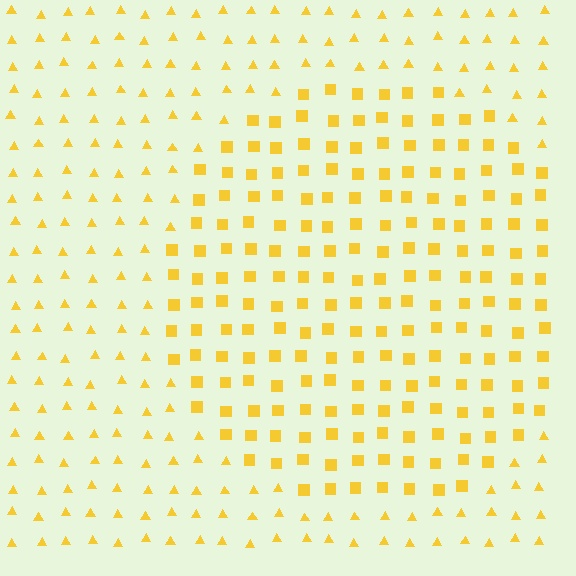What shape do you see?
I see a circle.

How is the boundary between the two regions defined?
The boundary is defined by a change in element shape: squares inside vs. triangles outside. All elements share the same color and spacing.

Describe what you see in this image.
The image is filled with small yellow elements arranged in a uniform grid. A circle-shaped region contains squares, while the surrounding area contains triangles. The boundary is defined purely by the change in element shape.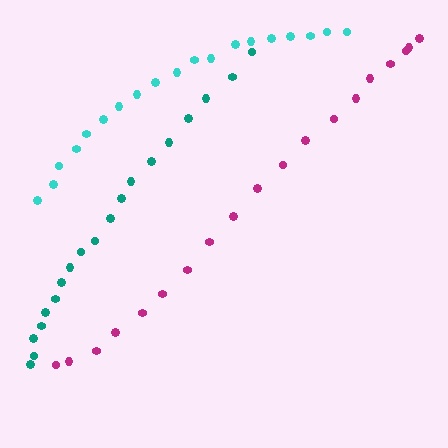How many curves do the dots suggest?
There are 3 distinct paths.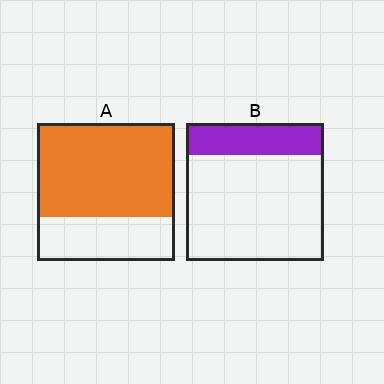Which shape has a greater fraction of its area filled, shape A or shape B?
Shape A.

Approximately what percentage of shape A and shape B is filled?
A is approximately 70% and B is approximately 25%.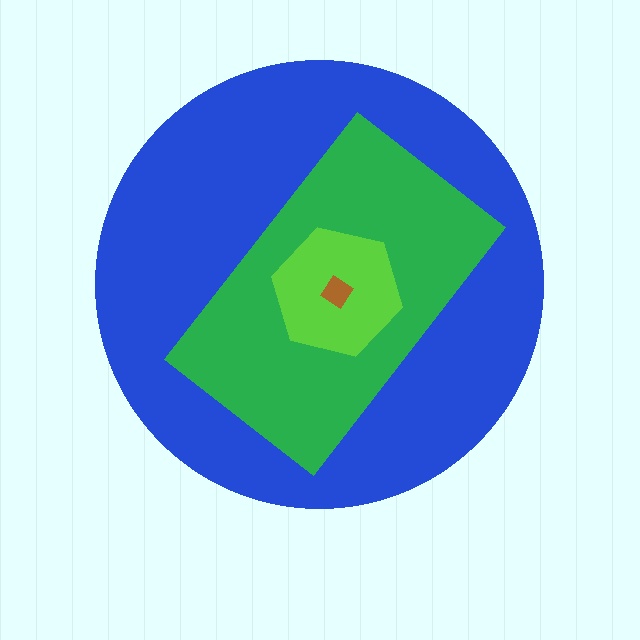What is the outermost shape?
The blue circle.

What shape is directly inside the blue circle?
The green rectangle.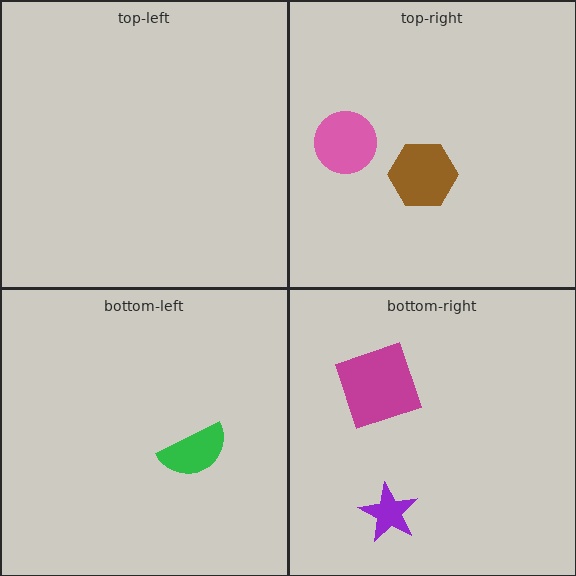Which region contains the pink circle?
The top-right region.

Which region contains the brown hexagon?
The top-right region.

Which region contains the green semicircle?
The bottom-left region.